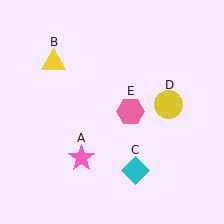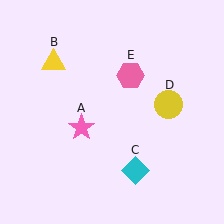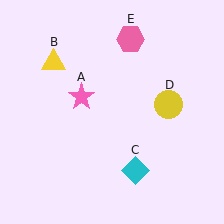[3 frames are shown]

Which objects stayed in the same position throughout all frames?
Yellow triangle (object B) and cyan diamond (object C) and yellow circle (object D) remained stationary.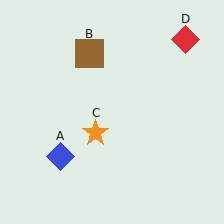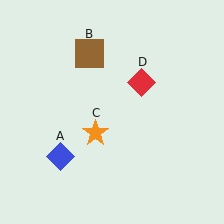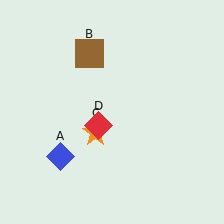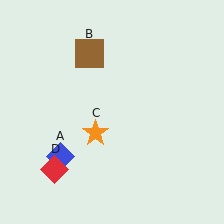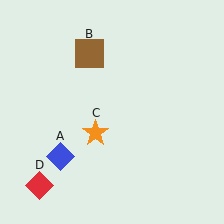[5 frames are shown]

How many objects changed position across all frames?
1 object changed position: red diamond (object D).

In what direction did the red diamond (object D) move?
The red diamond (object D) moved down and to the left.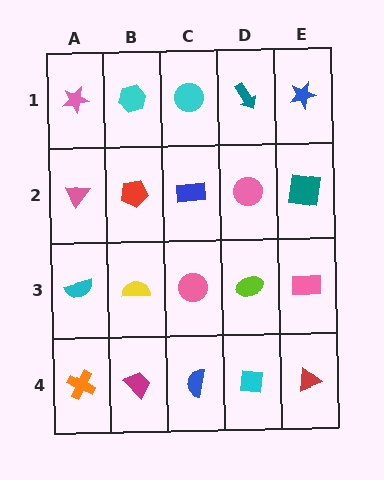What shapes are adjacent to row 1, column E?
A teal square (row 2, column E), a teal arrow (row 1, column D).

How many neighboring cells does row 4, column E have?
2.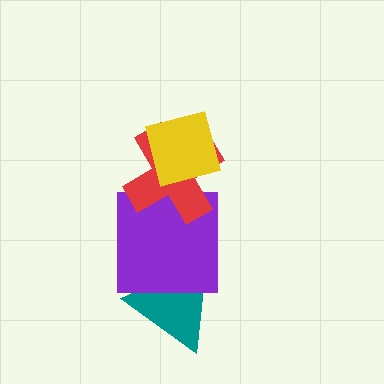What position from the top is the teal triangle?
The teal triangle is 4th from the top.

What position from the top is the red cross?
The red cross is 2nd from the top.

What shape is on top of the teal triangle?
The purple square is on top of the teal triangle.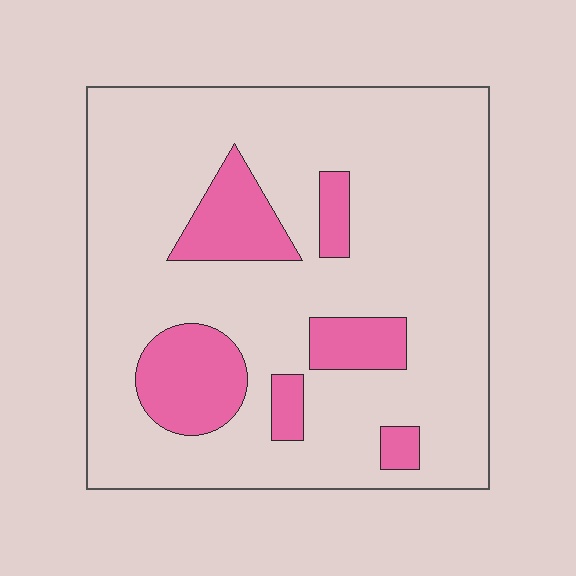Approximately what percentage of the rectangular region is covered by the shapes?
Approximately 20%.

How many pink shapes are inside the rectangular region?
6.